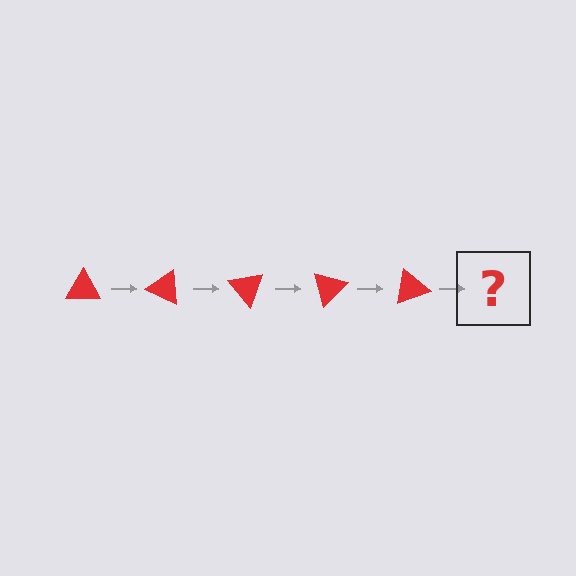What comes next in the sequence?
The next element should be a red triangle rotated 125 degrees.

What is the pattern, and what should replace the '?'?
The pattern is that the triangle rotates 25 degrees each step. The '?' should be a red triangle rotated 125 degrees.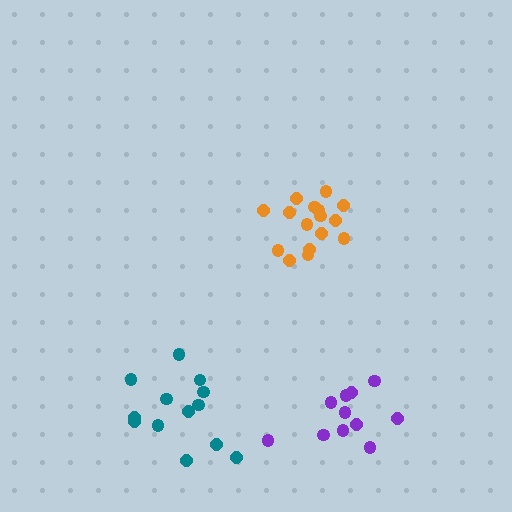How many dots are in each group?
Group 1: 13 dots, Group 2: 16 dots, Group 3: 11 dots (40 total).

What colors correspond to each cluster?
The clusters are colored: teal, orange, purple.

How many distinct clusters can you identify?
There are 3 distinct clusters.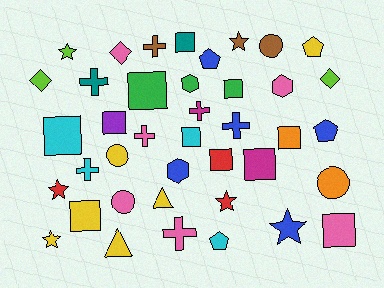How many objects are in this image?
There are 40 objects.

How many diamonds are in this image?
There are 3 diamonds.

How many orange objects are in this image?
There are 2 orange objects.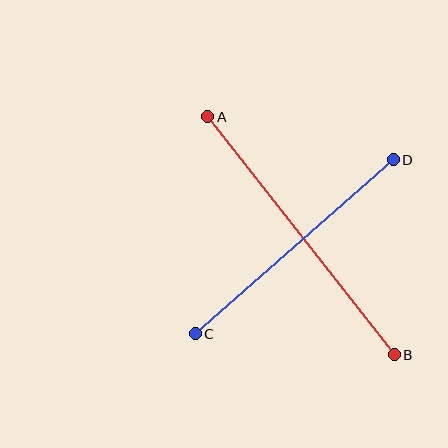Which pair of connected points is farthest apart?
Points A and B are farthest apart.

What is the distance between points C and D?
The distance is approximately 264 pixels.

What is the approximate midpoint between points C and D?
The midpoint is at approximately (294, 247) pixels.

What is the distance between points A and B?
The distance is approximately 302 pixels.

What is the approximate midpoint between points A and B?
The midpoint is at approximately (301, 236) pixels.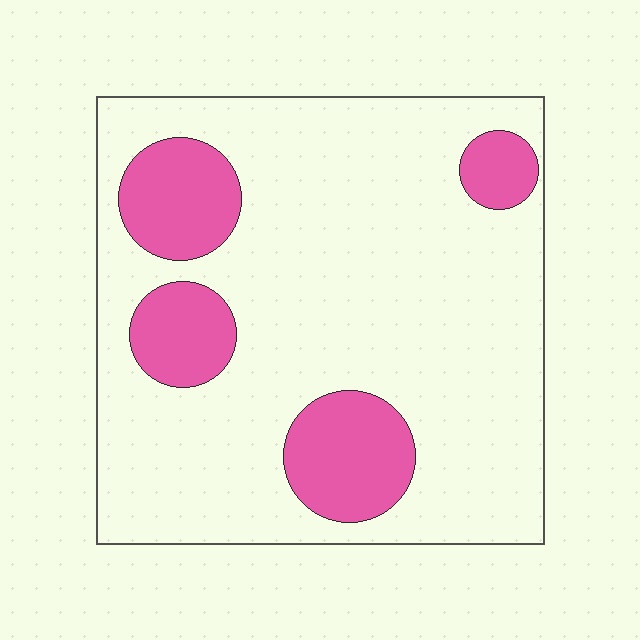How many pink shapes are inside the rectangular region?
4.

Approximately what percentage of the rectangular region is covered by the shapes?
Approximately 20%.